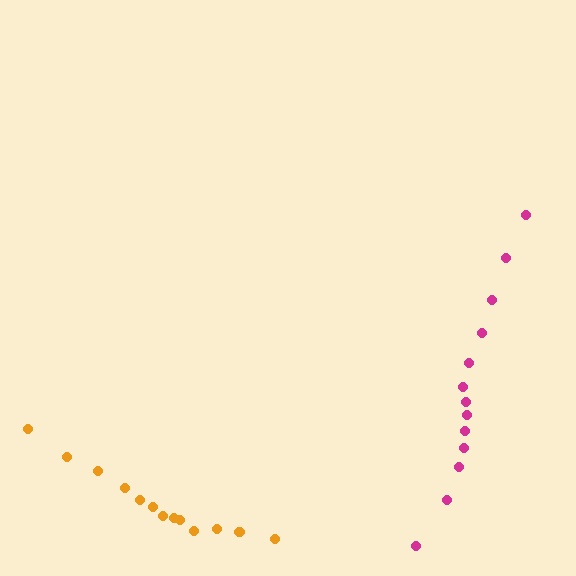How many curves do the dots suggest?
There are 2 distinct paths.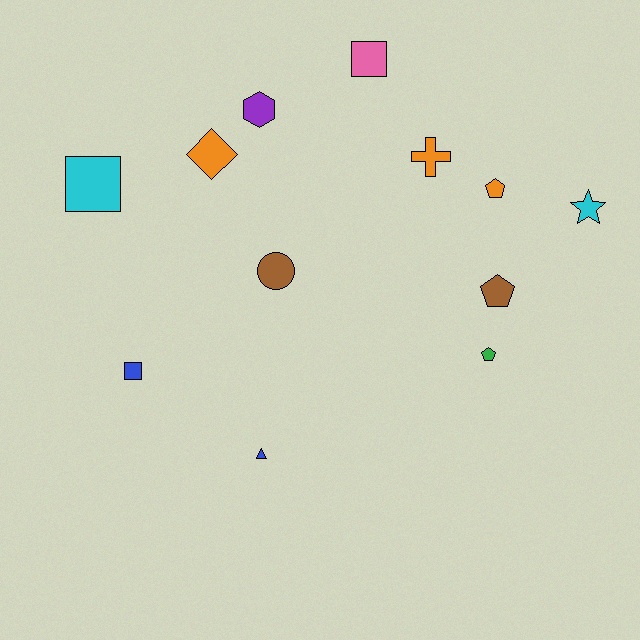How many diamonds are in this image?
There is 1 diamond.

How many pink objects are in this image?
There is 1 pink object.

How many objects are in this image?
There are 12 objects.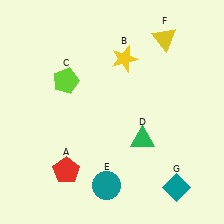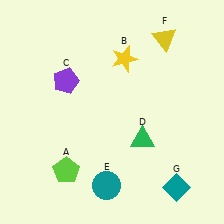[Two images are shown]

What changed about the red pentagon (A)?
In Image 1, A is red. In Image 2, it changed to lime.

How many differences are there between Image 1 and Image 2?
There are 2 differences between the two images.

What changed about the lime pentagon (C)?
In Image 1, C is lime. In Image 2, it changed to purple.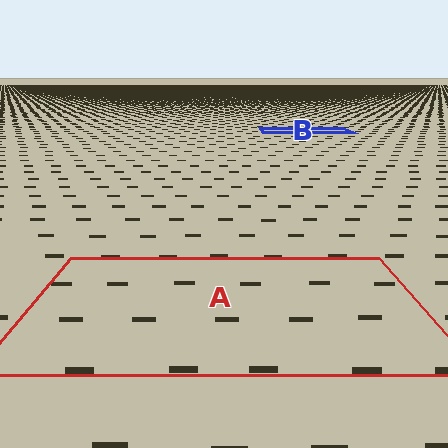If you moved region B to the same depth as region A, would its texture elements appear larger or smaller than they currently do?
They would appear larger. At a closer depth, the same texture elements are projected at a bigger on-screen size.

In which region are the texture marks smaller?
The texture marks are smaller in region B, because it is farther away.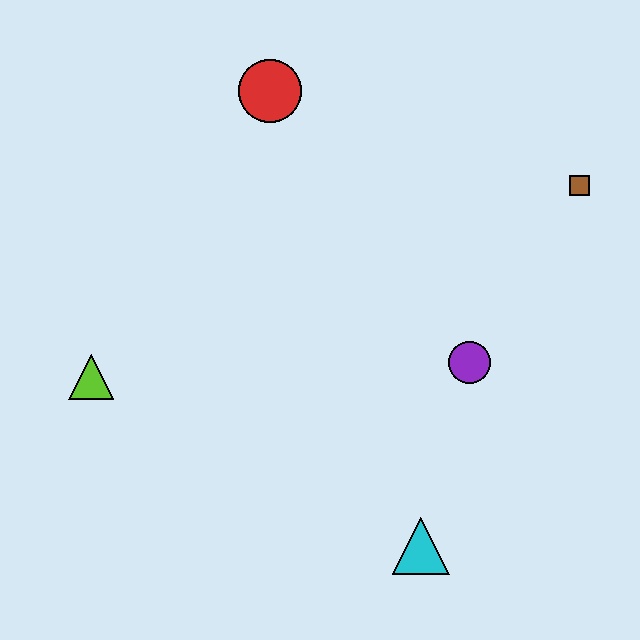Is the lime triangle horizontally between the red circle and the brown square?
No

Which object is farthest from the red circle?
The cyan triangle is farthest from the red circle.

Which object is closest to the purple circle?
The cyan triangle is closest to the purple circle.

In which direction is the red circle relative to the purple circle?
The red circle is above the purple circle.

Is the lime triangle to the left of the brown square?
Yes